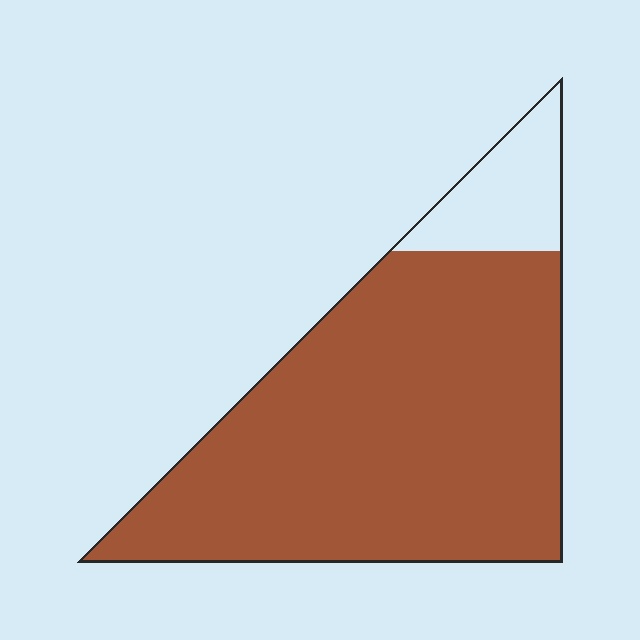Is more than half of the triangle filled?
Yes.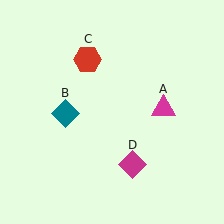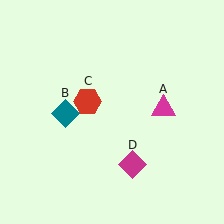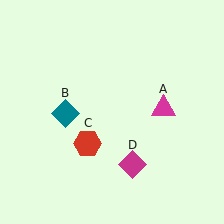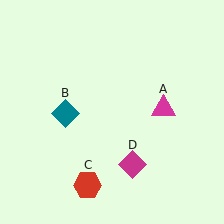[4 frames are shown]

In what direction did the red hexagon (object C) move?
The red hexagon (object C) moved down.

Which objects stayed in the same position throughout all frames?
Magenta triangle (object A) and teal diamond (object B) and magenta diamond (object D) remained stationary.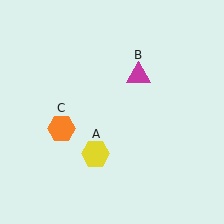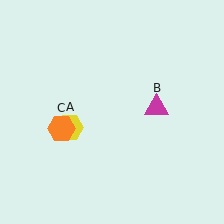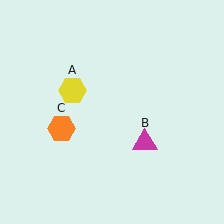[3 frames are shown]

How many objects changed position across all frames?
2 objects changed position: yellow hexagon (object A), magenta triangle (object B).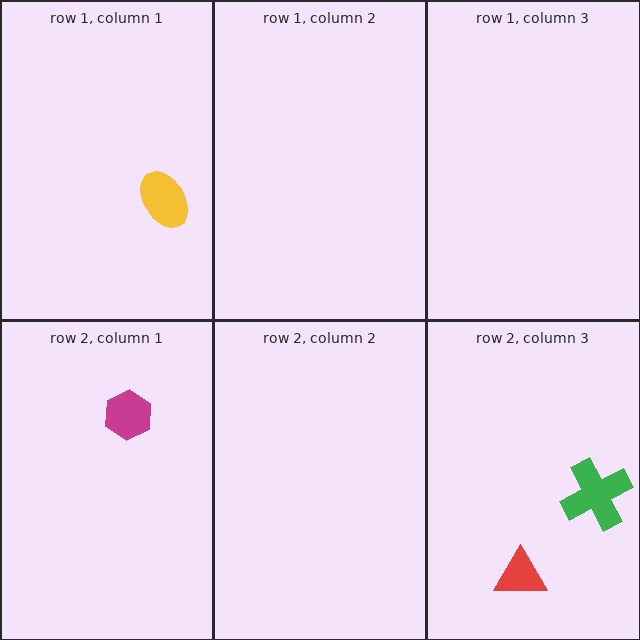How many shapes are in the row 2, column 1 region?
1.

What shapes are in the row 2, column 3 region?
The red triangle, the green cross.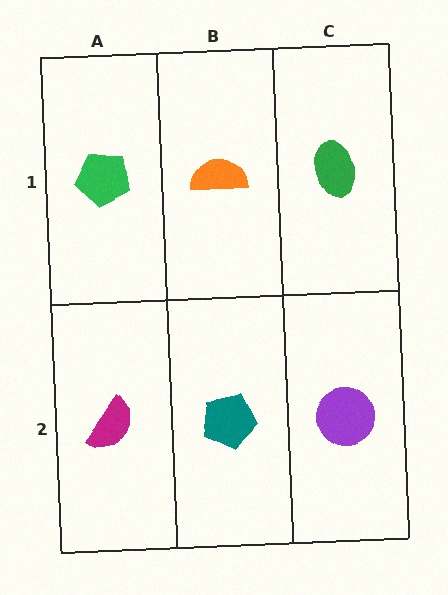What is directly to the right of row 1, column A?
An orange semicircle.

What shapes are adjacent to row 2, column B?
An orange semicircle (row 1, column B), a magenta semicircle (row 2, column A), a purple circle (row 2, column C).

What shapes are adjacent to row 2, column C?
A green ellipse (row 1, column C), a teal pentagon (row 2, column B).